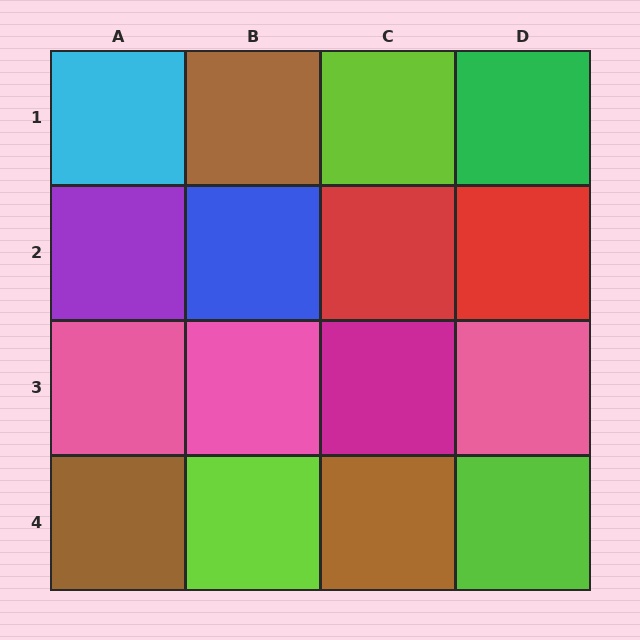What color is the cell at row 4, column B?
Lime.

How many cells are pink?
3 cells are pink.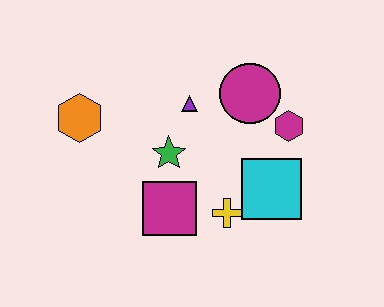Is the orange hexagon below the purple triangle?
Yes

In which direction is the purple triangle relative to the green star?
The purple triangle is above the green star.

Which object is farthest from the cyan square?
The orange hexagon is farthest from the cyan square.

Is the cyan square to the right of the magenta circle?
Yes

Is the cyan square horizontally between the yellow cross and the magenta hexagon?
Yes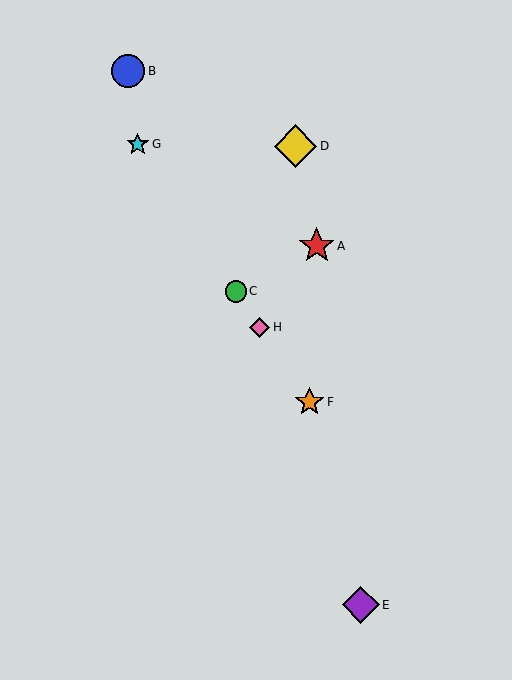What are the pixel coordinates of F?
Object F is at (309, 402).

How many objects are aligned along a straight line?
4 objects (C, F, G, H) are aligned along a straight line.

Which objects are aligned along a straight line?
Objects C, F, G, H are aligned along a straight line.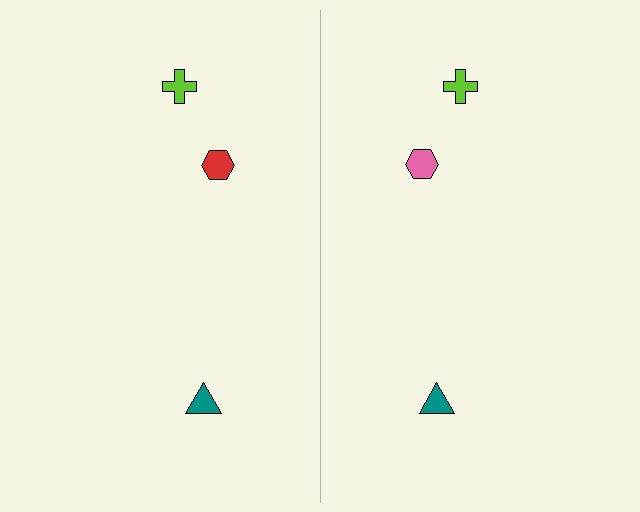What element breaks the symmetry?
The pink hexagon on the right side breaks the symmetry — its mirror counterpart is red.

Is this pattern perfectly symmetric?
No, the pattern is not perfectly symmetric. The pink hexagon on the right side breaks the symmetry — its mirror counterpart is red.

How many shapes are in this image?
There are 6 shapes in this image.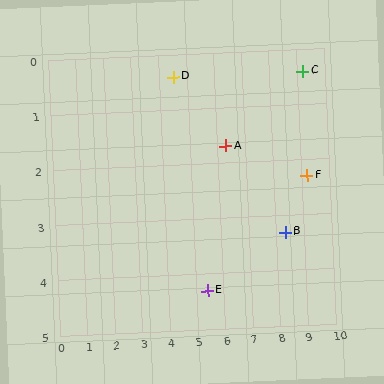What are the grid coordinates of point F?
Point F is at approximately (9.2, 2.3).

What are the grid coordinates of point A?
Point A is at approximately (6.3, 1.7).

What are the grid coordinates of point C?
Point C is at approximately (9.2, 0.4).